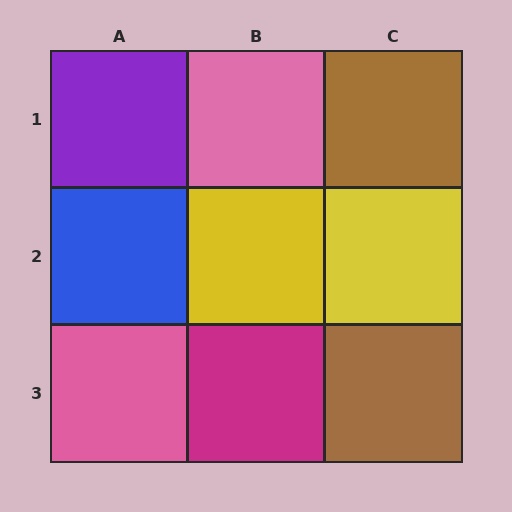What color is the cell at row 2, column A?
Blue.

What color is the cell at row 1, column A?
Purple.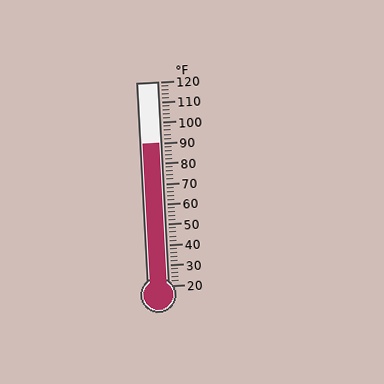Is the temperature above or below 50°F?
The temperature is above 50°F.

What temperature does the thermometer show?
The thermometer shows approximately 90°F.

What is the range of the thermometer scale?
The thermometer scale ranges from 20°F to 120°F.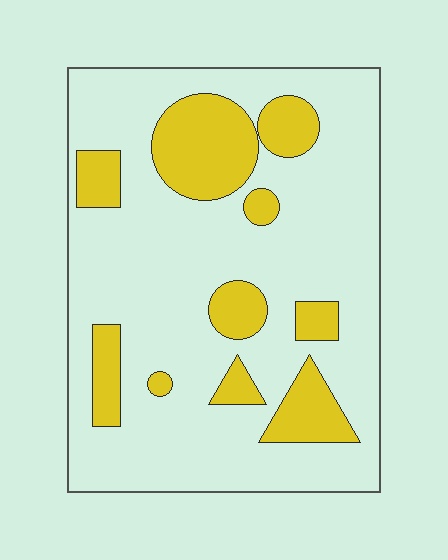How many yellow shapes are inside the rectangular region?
10.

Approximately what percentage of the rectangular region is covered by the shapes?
Approximately 25%.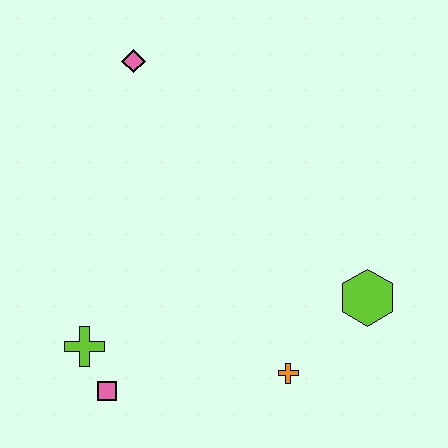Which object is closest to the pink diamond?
The lime cross is closest to the pink diamond.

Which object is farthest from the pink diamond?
The orange cross is farthest from the pink diamond.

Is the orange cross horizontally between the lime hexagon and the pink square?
Yes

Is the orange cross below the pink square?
No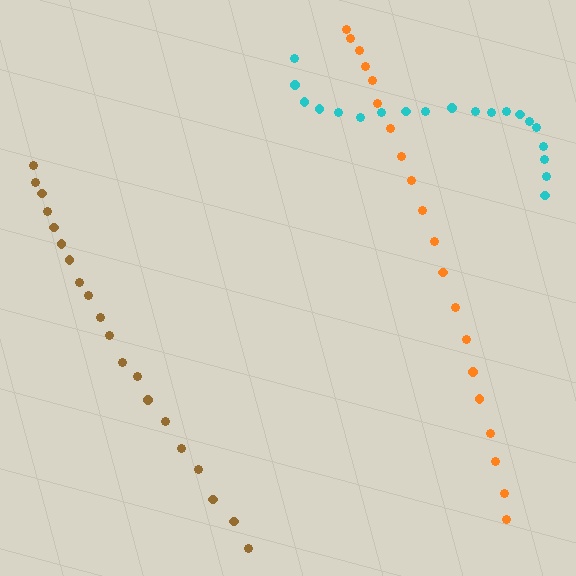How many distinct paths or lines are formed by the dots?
There are 3 distinct paths.